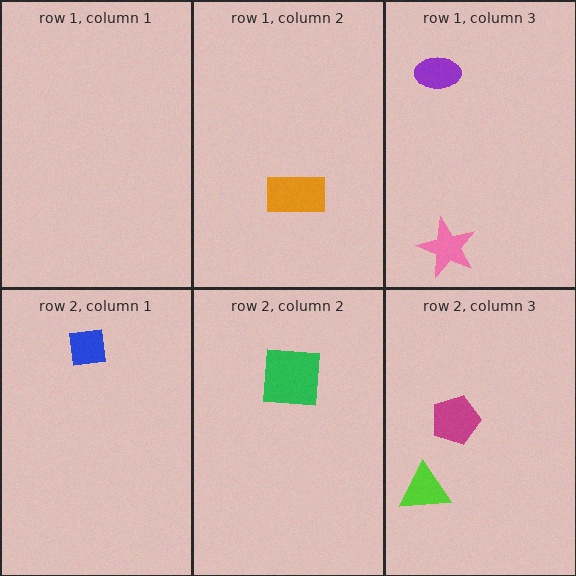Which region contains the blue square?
The row 2, column 1 region.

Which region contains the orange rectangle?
The row 1, column 2 region.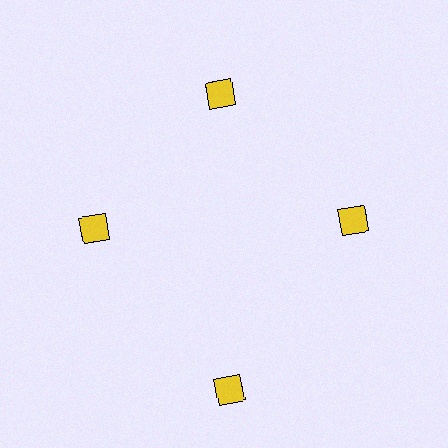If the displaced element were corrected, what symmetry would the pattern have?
It would have 4-fold rotational symmetry — the pattern would map onto itself every 90 degrees.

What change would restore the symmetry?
The symmetry would be restored by moving it inward, back onto the ring so that all 4 squares sit at equal angles and equal distance from the center.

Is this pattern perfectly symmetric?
No. The 4 yellow squares are arranged in a ring, but one element near the 6 o'clock position is pushed outward from the center, breaking the 4-fold rotational symmetry.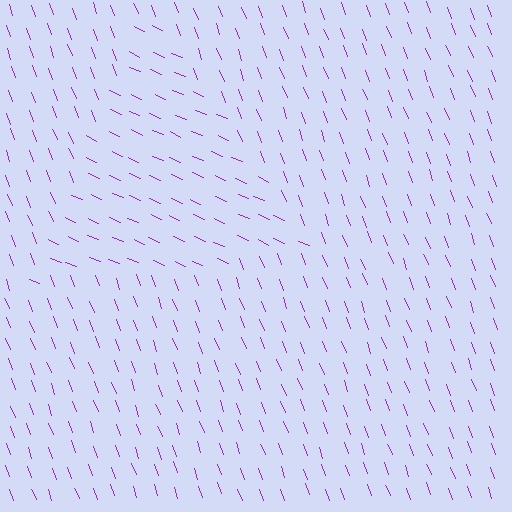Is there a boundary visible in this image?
Yes, there is a texture boundary formed by a change in line orientation.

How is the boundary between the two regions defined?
The boundary is defined purely by a change in line orientation (approximately 45 degrees difference). All lines are the same color and thickness.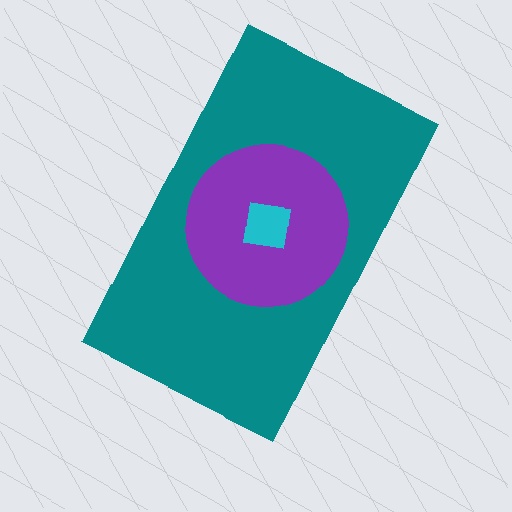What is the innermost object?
The cyan square.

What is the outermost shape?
The teal rectangle.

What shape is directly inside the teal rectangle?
The purple circle.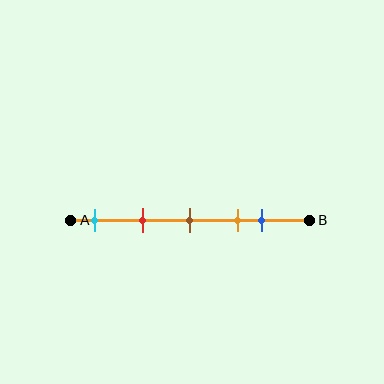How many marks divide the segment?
There are 5 marks dividing the segment.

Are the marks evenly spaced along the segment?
No, the marks are not evenly spaced.